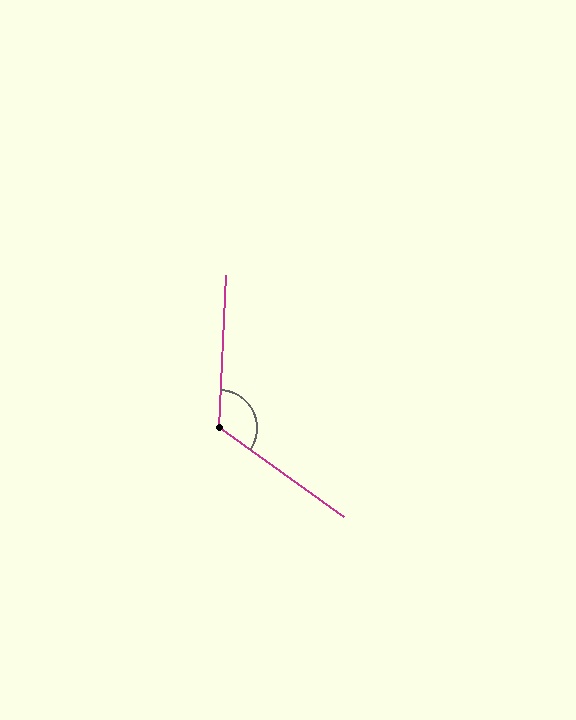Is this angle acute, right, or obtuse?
It is obtuse.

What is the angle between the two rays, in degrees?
Approximately 123 degrees.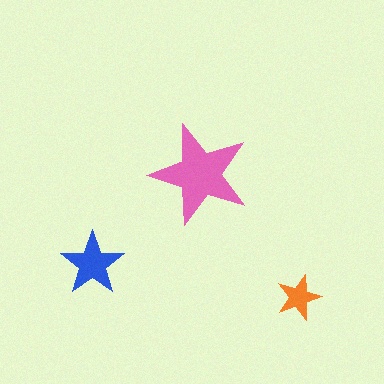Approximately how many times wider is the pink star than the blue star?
About 1.5 times wider.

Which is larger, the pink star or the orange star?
The pink one.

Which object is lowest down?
The orange star is bottommost.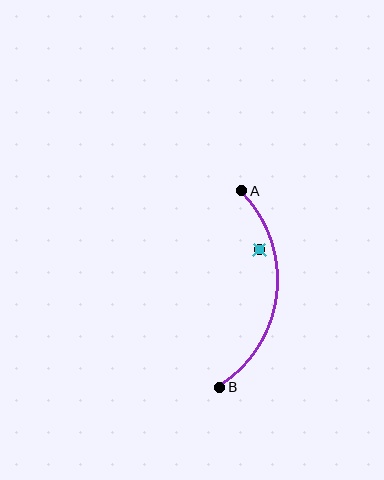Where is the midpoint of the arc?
The arc midpoint is the point on the curve farthest from the straight line joining A and B. It sits to the right of that line.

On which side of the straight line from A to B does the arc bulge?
The arc bulges to the right of the straight line connecting A and B.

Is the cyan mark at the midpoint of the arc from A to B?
No — the cyan mark does not lie on the arc at all. It sits slightly inside the curve.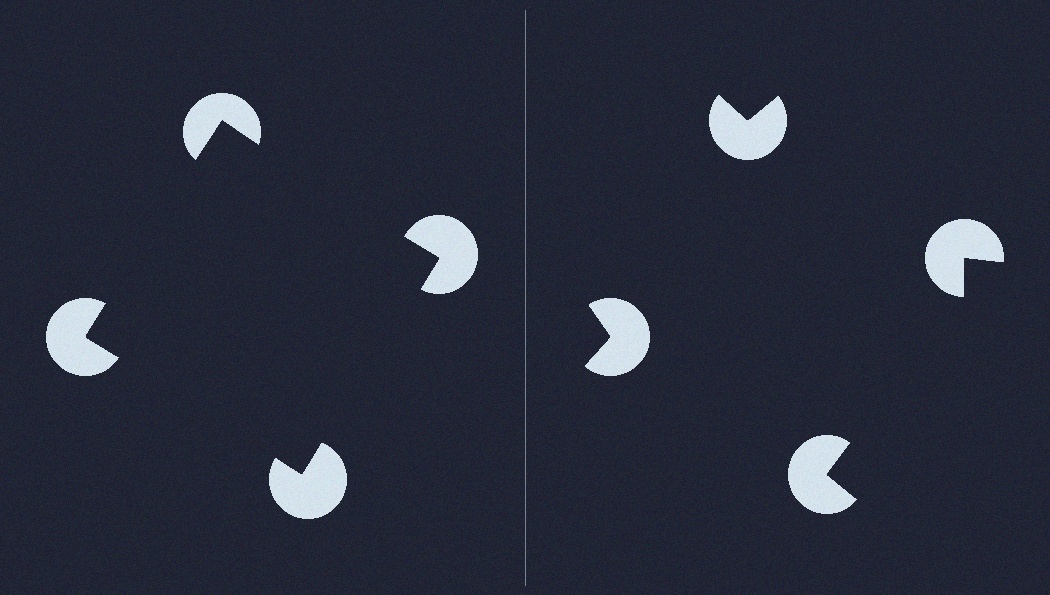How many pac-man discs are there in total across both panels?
8 — 4 on each side.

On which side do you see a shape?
An illusory square appears on the left side. On the right side the wedge cuts are rotated, so no coherent shape forms.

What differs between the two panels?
The pac-man discs are positioned identically on both sides; only the wedge orientations differ. On the left they align to a square; on the right they are misaligned.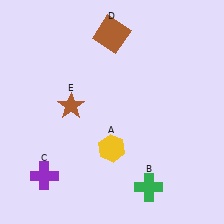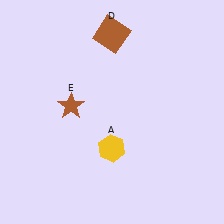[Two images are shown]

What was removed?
The green cross (B), the purple cross (C) were removed in Image 2.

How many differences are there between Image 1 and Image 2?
There are 2 differences between the two images.